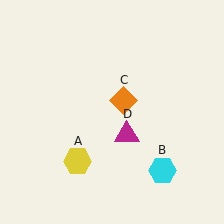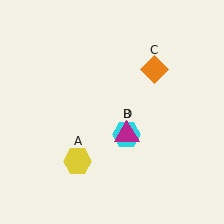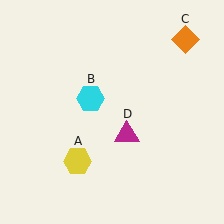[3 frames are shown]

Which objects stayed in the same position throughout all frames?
Yellow hexagon (object A) and magenta triangle (object D) remained stationary.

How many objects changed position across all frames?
2 objects changed position: cyan hexagon (object B), orange diamond (object C).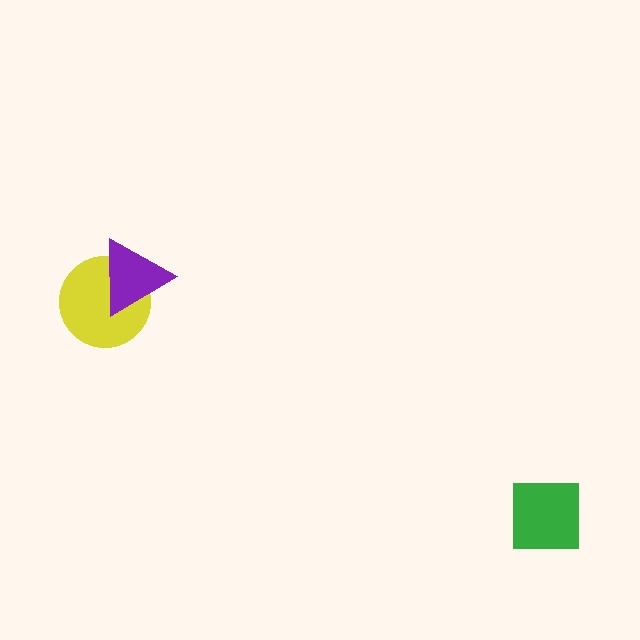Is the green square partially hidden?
No, no other shape covers it.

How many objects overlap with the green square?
0 objects overlap with the green square.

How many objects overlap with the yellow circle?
1 object overlaps with the yellow circle.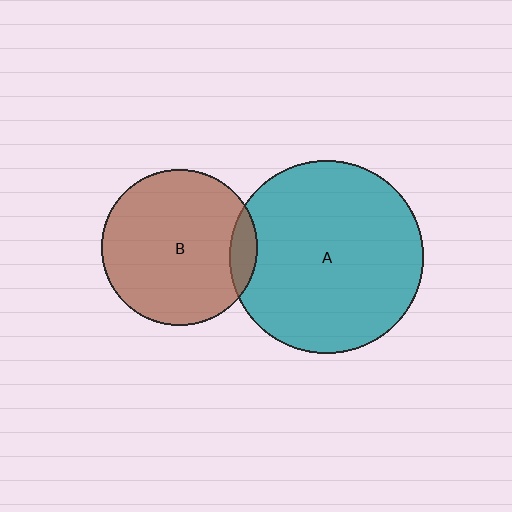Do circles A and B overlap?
Yes.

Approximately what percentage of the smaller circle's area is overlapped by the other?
Approximately 10%.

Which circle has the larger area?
Circle A (teal).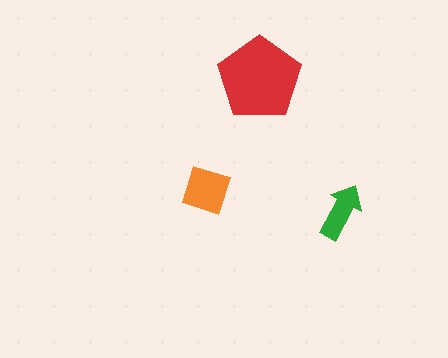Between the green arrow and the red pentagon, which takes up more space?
The red pentagon.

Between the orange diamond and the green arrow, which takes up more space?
The orange diamond.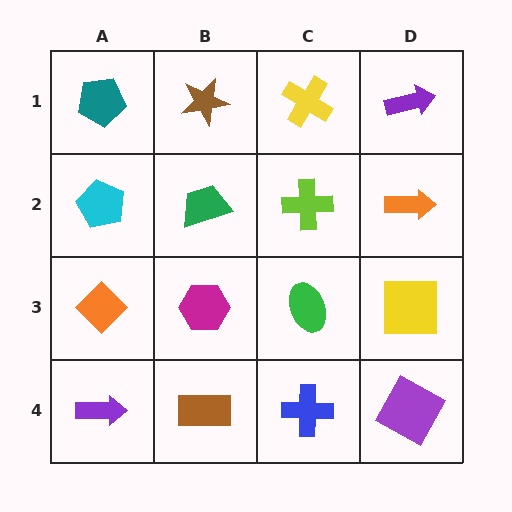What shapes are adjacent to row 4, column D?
A yellow square (row 3, column D), a blue cross (row 4, column C).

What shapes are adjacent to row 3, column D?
An orange arrow (row 2, column D), a purple square (row 4, column D), a green ellipse (row 3, column C).